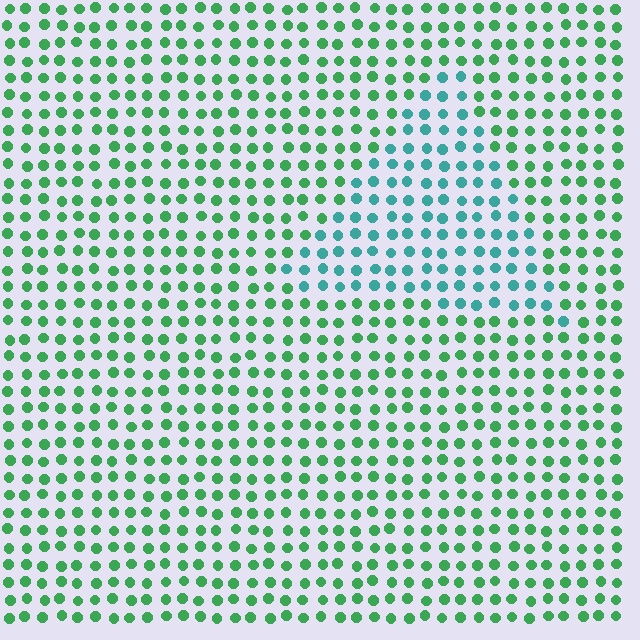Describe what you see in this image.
The image is filled with small green elements in a uniform arrangement. A triangle-shaped region is visible where the elements are tinted to a slightly different hue, forming a subtle color boundary.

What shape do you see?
I see a triangle.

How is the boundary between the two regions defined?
The boundary is defined purely by a slight shift in hue (about 41 degrees). Spacing, size, and orientation are identical on both sides.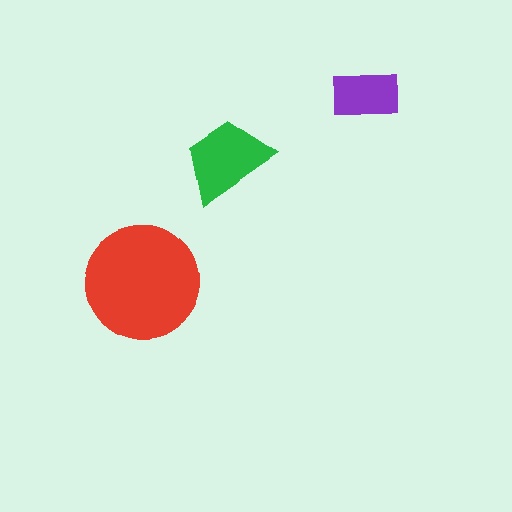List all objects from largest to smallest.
The red circle, the green trapezoid, the purple rectangle.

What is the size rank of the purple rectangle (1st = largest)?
3rd.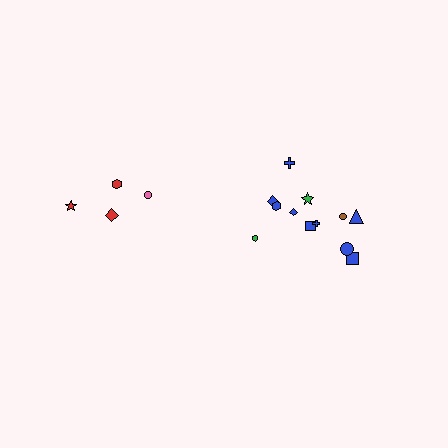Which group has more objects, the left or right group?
The right group.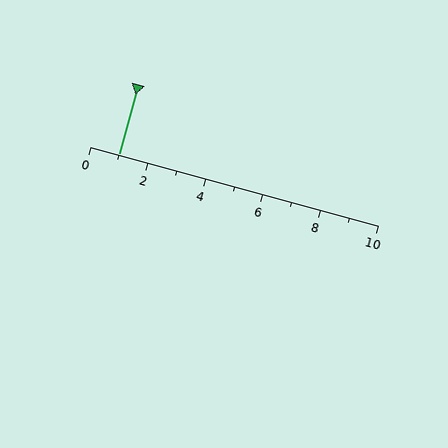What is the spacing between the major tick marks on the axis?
The major ticks are spaced 2 apart.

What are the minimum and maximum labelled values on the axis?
The axis runs from 0 to 10.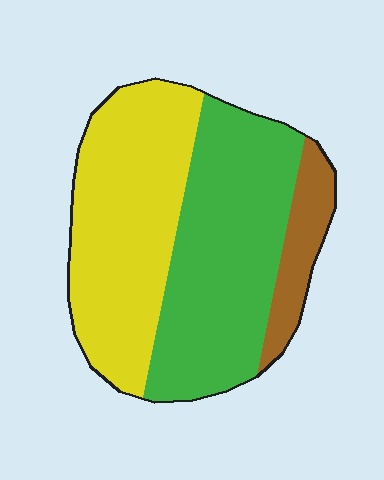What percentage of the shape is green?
Green covers 45% of the shape.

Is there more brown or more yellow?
Yellow.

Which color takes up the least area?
Brown, at roughly 10%.